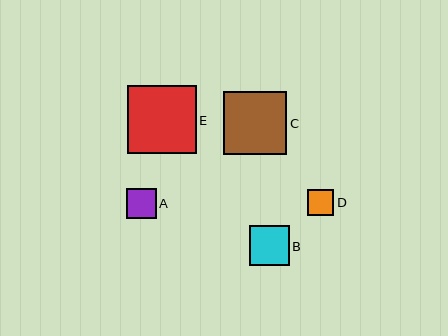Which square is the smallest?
Square D is the smallest with a size of approximately 26 pixels.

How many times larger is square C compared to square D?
Square C is approximately 2.4 times the size of square D.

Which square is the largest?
Square E is the largest with a size of approximately 69 pixels.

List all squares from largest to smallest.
From largest to smallest: E, C, B, A, D.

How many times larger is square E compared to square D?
Square E is approximately 2.6 times the size of square D.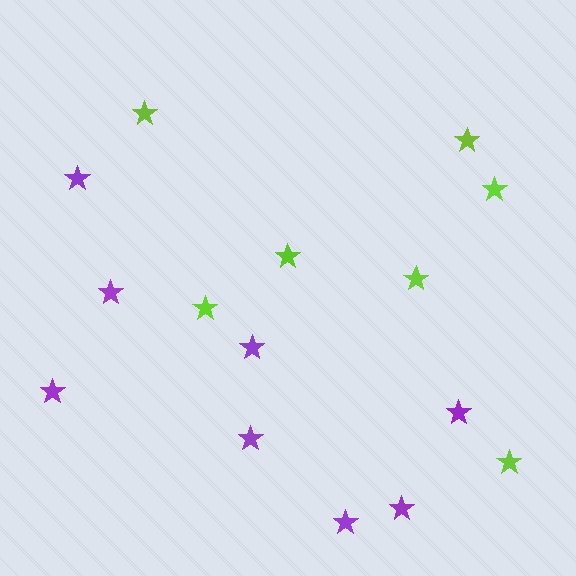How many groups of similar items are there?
There are 2 groups: one group of purple stars (8) and one group of lime stars (7).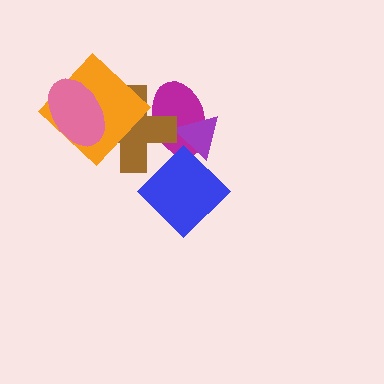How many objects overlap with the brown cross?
4 objects overlap with the brown cross.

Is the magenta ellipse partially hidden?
Yes, it is partially covered by another shape.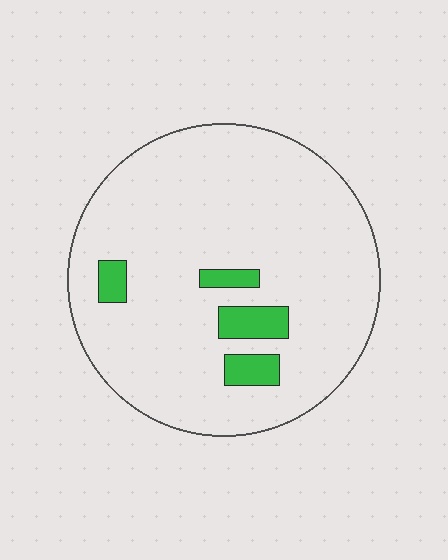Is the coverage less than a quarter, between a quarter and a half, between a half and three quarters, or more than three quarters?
Less than a quarter.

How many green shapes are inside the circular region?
4.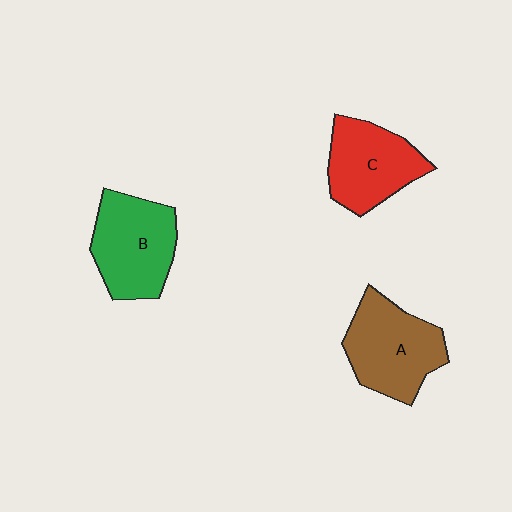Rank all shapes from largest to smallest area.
From largest to smallest: A (brown), B (green), C (red).